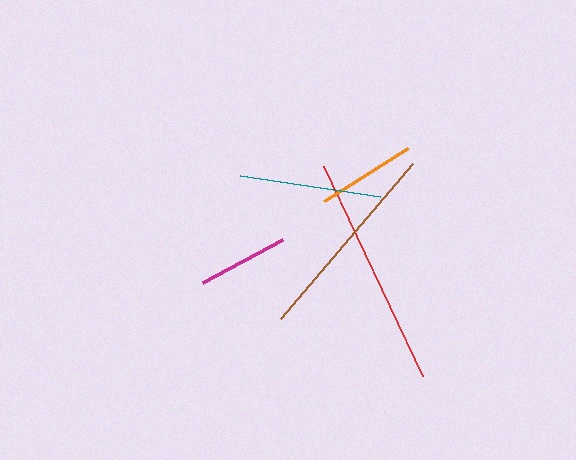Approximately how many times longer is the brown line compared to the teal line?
The brown line is approximately 1.4 times the length of the teal line.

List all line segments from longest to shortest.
From longest to shortest: red, brown, teal, orange, magenta.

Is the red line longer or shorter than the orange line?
The red line is longer than the orange line.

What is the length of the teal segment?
The teal segment is approximately 141 pixels long.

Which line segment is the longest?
The red line is the longest at approximately 232 pixels.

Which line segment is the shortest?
The magenta line is the shortest at approximately 91 pixels.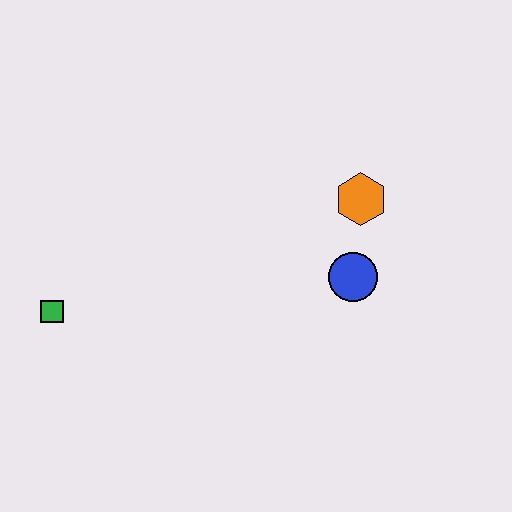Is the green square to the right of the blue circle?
No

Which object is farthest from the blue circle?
The green square is farthest from the blue circle.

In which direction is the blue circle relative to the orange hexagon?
The blue circle is below the orange hexagon.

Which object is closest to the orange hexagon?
The blue circle is closest to the orange hexagon.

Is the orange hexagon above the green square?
Yes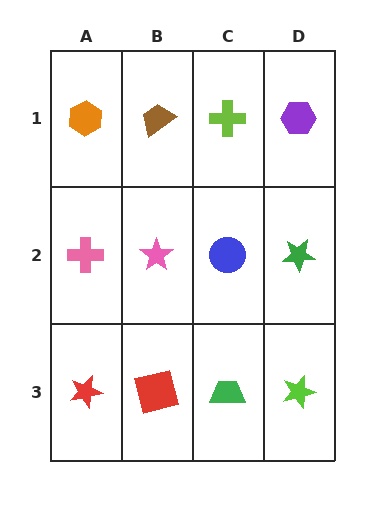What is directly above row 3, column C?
A blue circle.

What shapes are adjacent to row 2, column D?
A purple hexagon (row 1, column D), a lime star (row 3, column D), a blue circle (row 2, column C).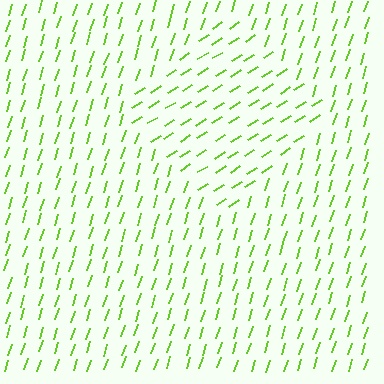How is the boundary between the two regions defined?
The boundary is defined purely by a change in line orientation (approximately 40 degrees difference). All lines are the same color and thickness.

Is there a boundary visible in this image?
Yes, there is a texture boundary formed by a change in line orientation.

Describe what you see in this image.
The image is filled with small lime line segments. A diamond region in the image has lines oriented differently from the surrounding lines, creating a visible texture boundary.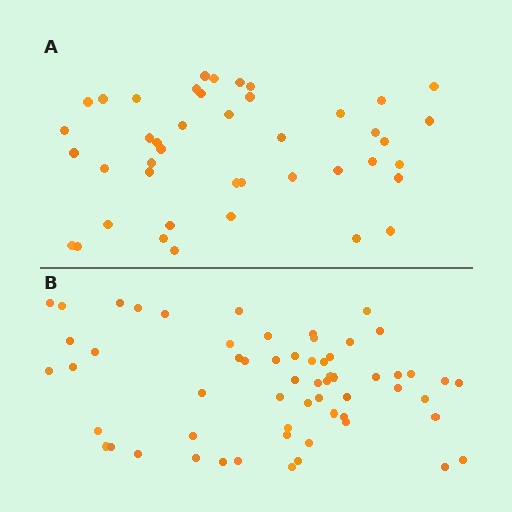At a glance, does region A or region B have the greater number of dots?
Region B (the bottom region) has more dots.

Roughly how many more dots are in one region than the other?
Region B has approximately 15 more dots than region A.